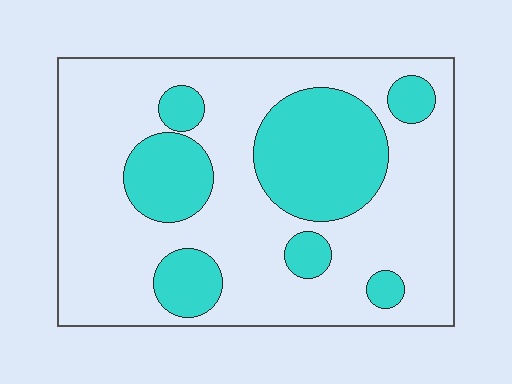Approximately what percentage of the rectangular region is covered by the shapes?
Approximately 30%.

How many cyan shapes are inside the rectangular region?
7.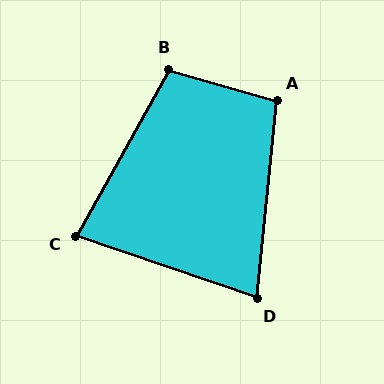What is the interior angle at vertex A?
Approximately 100 degrees (obtuse).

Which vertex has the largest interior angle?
B, at approximately 103 degrees.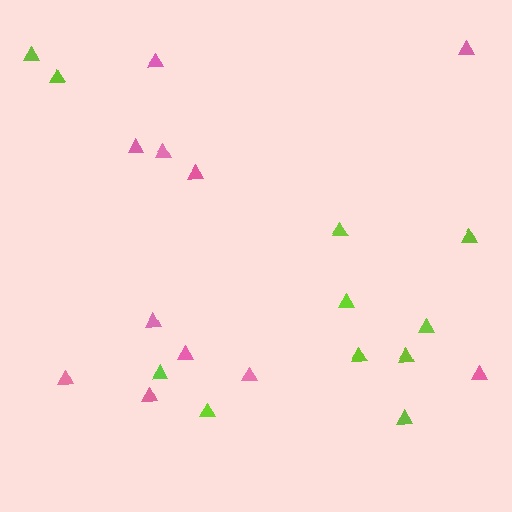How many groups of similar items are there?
There are 2 groups: one group of pink triangles (11) and one group of lime triangles (11).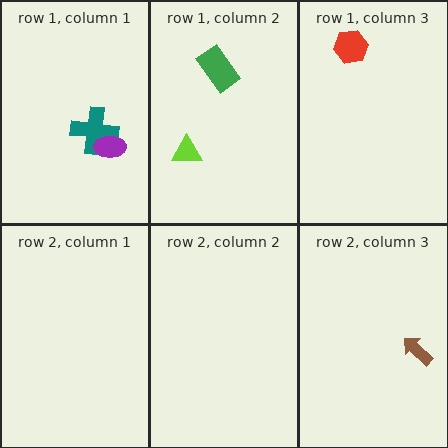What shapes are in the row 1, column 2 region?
The lime triangle, the green rectangle.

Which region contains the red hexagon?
The row 1, column 3 region.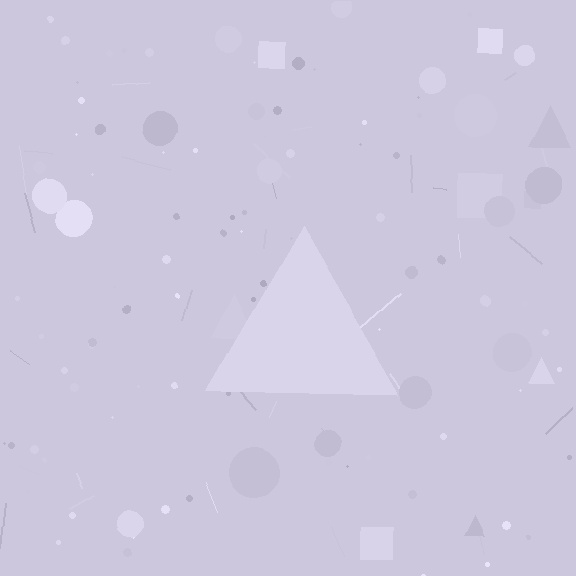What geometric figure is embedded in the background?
A triangle is embedded in the background.